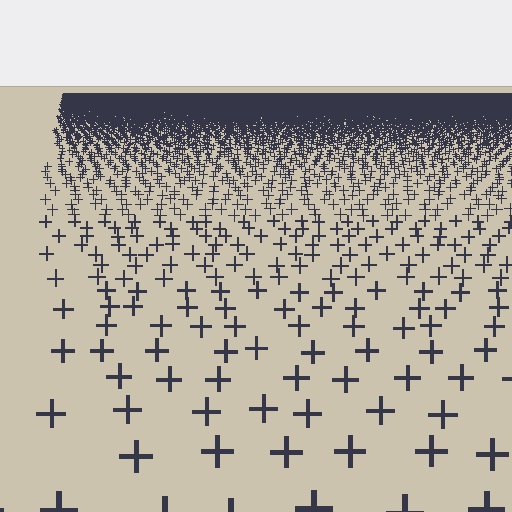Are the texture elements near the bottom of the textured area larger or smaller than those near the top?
Larger. Near the bottom, elements are closer to the viewer and appear at a bigger on-screen size.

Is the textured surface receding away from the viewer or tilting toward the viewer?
The surface is receding away from the viewer. Texture elements get smaller and denser toward the top.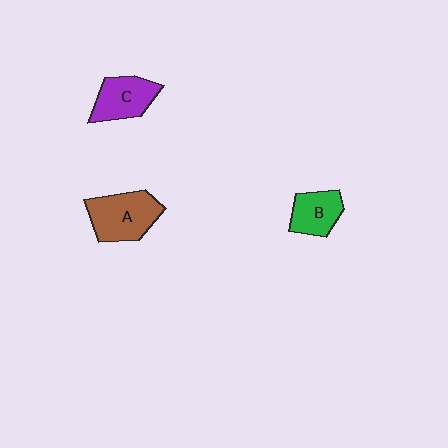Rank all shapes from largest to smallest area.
From largest to smallest: A (brown), C (purple), B (green).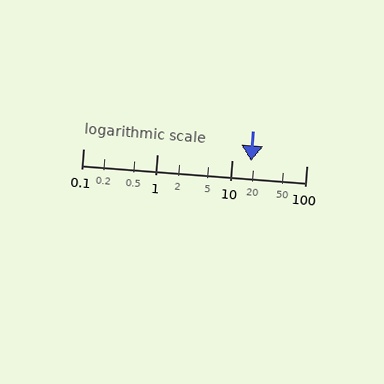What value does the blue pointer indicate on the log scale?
The pointer indicates approximately 18.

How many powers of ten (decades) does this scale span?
The scale spans 3 decades, from 0.1 to 100.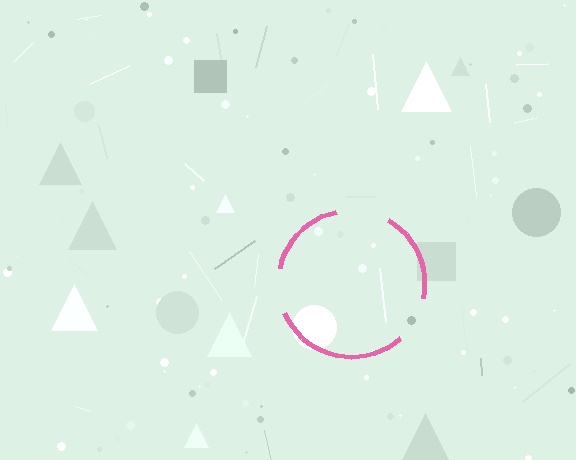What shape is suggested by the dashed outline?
The dashed outline suggests a circle.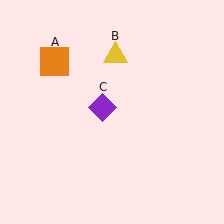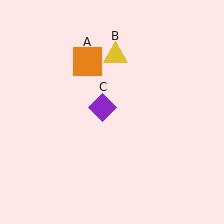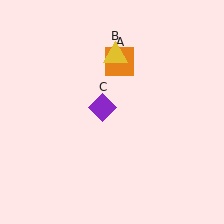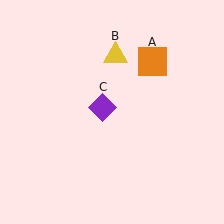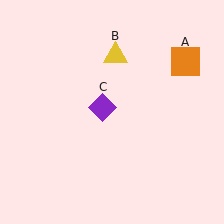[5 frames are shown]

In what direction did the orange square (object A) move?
The orange square (object A) moved right.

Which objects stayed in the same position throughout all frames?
Yellow triangle (object B) and purple diamond (object C) remained stationary.